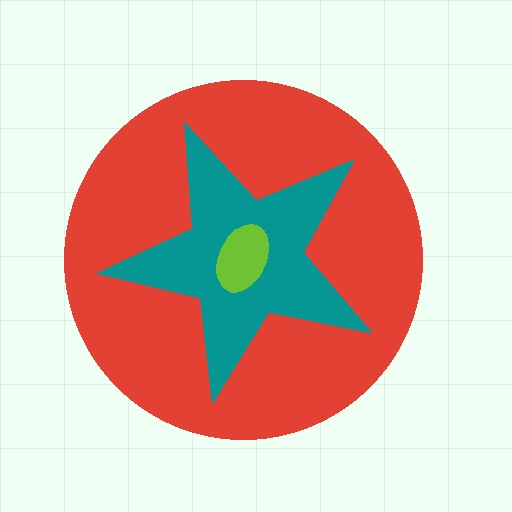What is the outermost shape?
The red circle.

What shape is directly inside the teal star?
The lime ellipse.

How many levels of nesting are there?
3.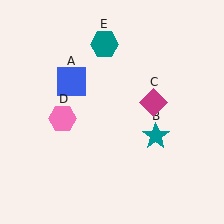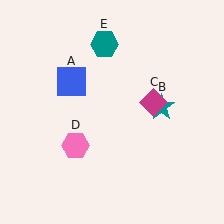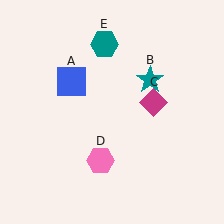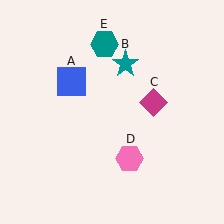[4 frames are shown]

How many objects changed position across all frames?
2 objects changed position: teal star (object B), pink hexagon (object D).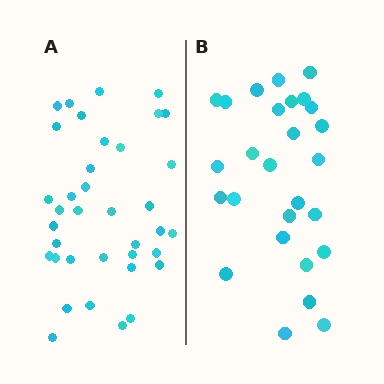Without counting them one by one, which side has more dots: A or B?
Region A (the left region) has more dots.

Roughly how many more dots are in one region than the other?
Region A has roughly 10 or so more dots than region B.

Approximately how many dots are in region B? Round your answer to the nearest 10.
About 30 dots. (The exact count is 27, which rounds to 30.)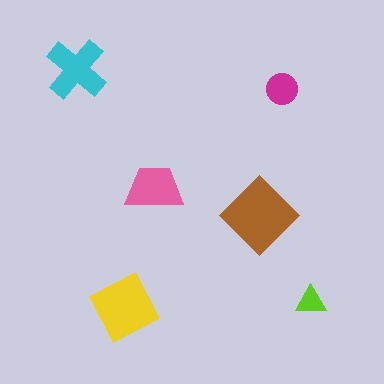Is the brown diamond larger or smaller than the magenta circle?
Larger.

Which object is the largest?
The brown diamond.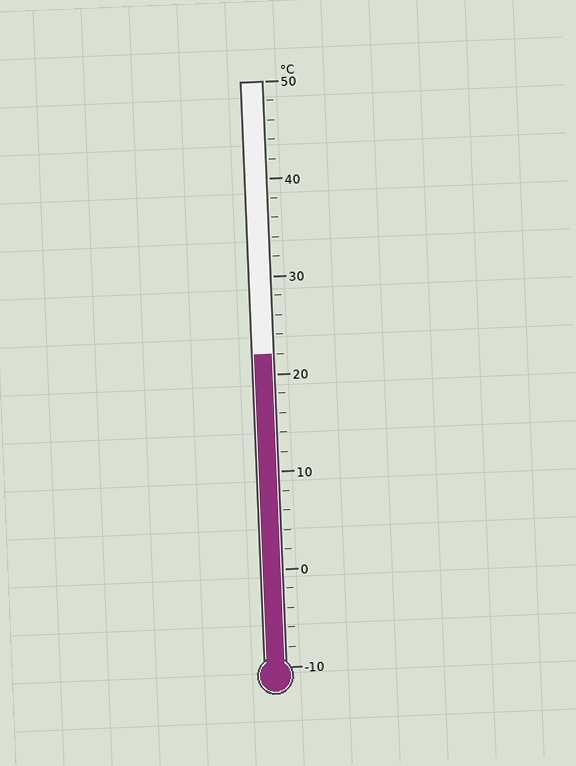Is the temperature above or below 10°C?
The temperature is above 10°C.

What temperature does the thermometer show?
The thermometer shows approximately 22°C.